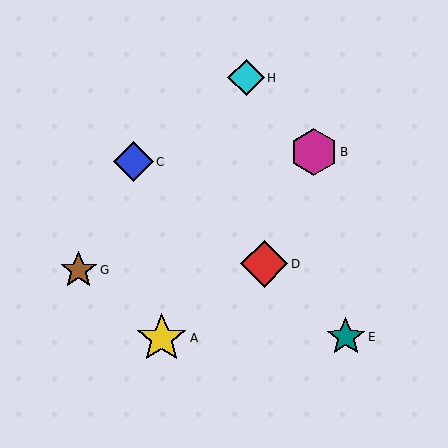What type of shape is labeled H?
Shape H is a cyan diamond.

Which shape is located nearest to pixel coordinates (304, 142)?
The magenta hexagon (labeled B) at (314, 152) is nearest to that location.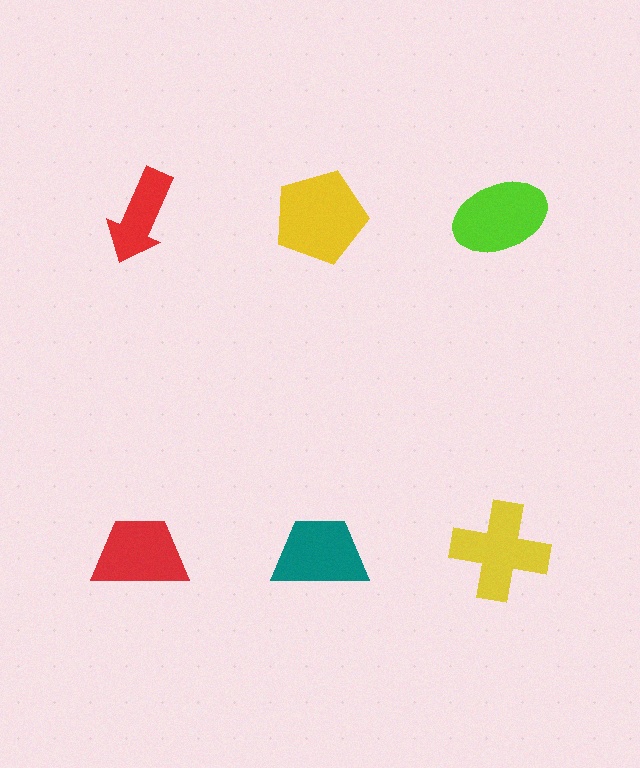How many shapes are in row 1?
3 shapes.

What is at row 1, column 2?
A yellow pentagon.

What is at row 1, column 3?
A lime ellipse.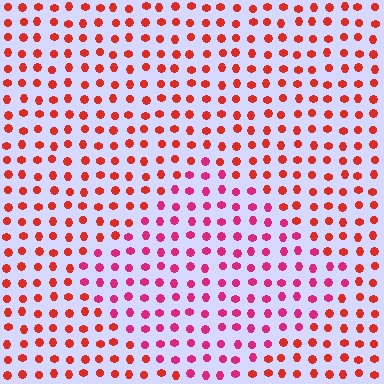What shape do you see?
I see a diamond.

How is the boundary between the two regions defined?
The boundary is defined purely by a slight shift in hue (about 32 degrees). Spacing, size, and orientation are identical on both sides.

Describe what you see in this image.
The image is filled with small red elements in a uniform arrangement. A diamond-shaped region is visible where the elements are tinted to a slightly different hue, forming a subtle color boundary.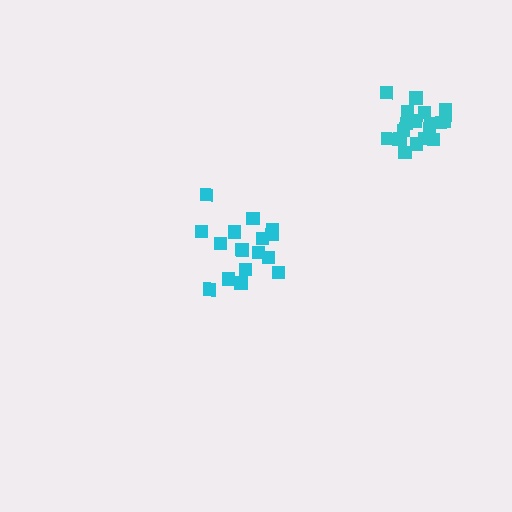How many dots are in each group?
Group 1: 17 dots, Group 2: 18 dots (35 total).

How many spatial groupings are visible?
There are 2 spatial groupings.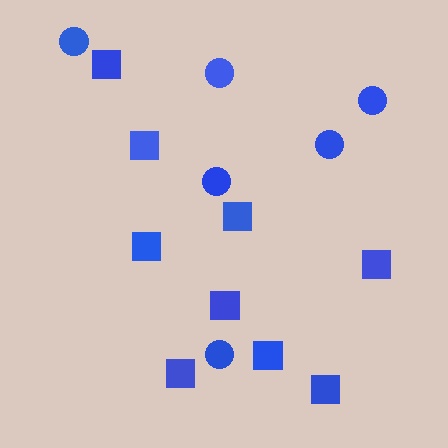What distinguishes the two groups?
There are 2 groups: one group of circles (6) and one group of squares (9).